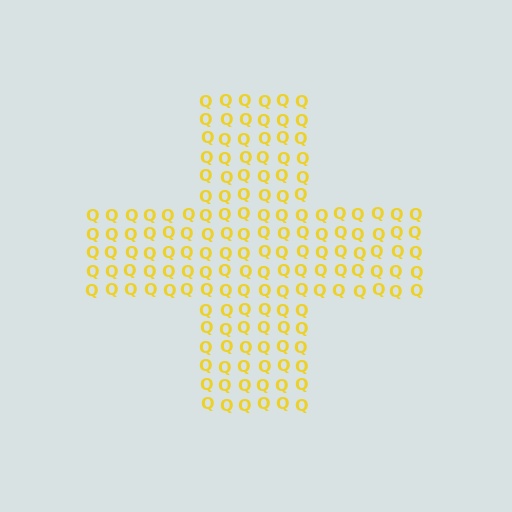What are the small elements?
The small elements are letter Q's.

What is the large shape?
The large shape is a cross.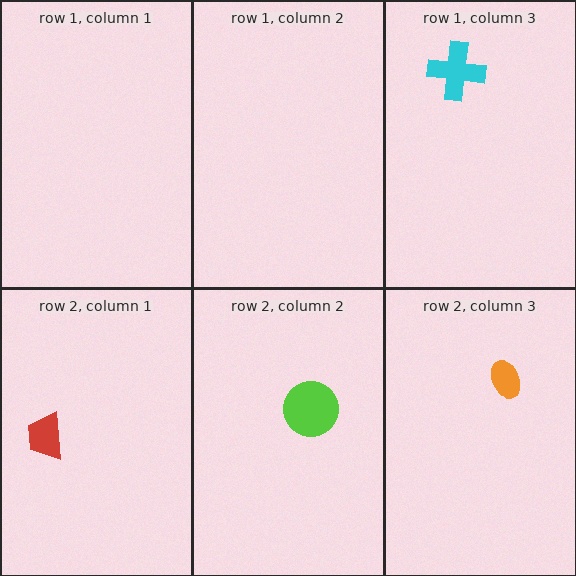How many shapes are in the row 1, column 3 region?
1.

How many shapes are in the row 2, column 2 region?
1.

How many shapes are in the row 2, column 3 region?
1.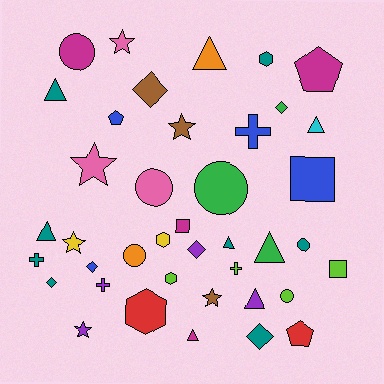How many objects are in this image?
There are 40 objects.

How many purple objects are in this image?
There are 4 purple objects.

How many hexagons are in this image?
There are 4 hexagons.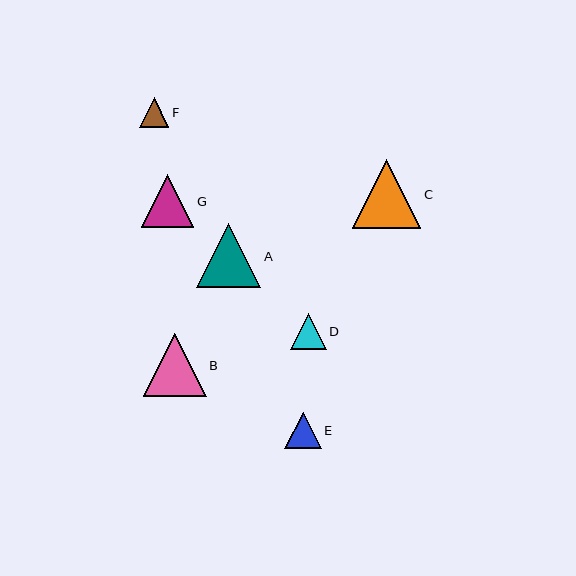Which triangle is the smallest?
Triangle F is the smallest with a size of approximately 29 pixels.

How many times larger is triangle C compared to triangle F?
Triangle C is approximately 2.3 times the size of triangle F.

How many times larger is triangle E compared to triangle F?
Triangle E is approximately 1.2 times the size of triangle F.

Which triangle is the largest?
Triangle C is the largest with a size of approximately 69 pixels.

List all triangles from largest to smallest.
From largest to smallest: C, A, B, G, E, D, F.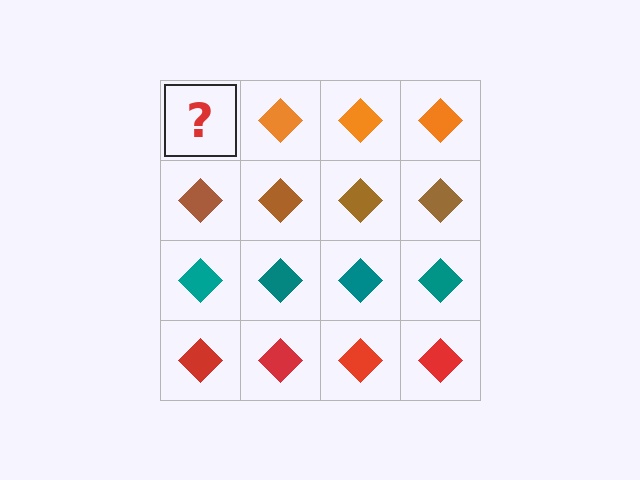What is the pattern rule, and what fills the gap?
The rule is that each row has a consistent color. The gap should be filled with an orange diamond.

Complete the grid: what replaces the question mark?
The question mark should be replaced with an orange diamond.